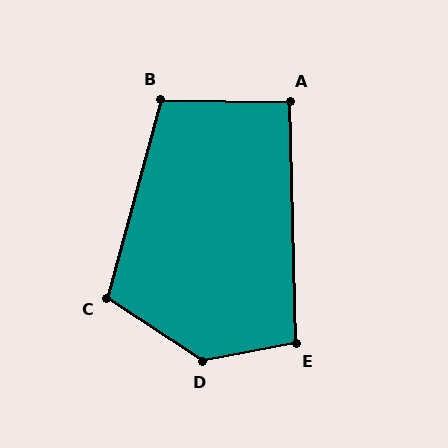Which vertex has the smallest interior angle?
A, at approximately 92 degrees.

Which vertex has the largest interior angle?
D, at approximately 136 degrees.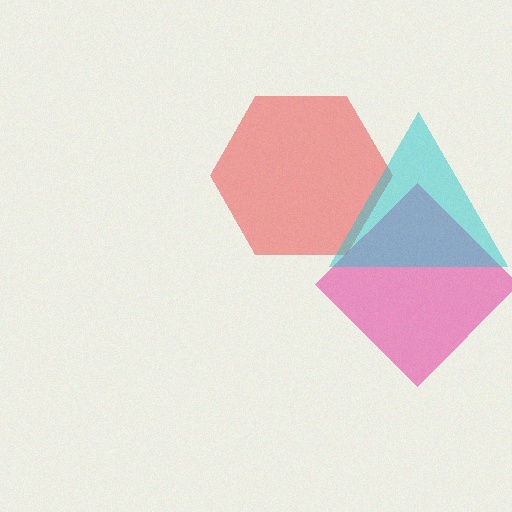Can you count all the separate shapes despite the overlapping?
Yes, there are 3 separate shapes.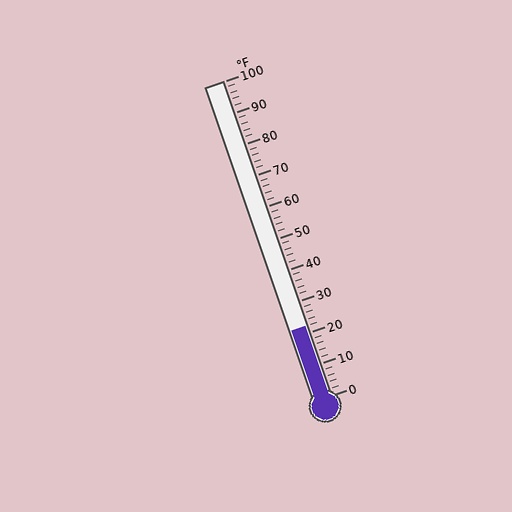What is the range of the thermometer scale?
The thermometer scale ranges from 0°F to 100°F.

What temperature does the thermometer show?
The thermometer shows approximately 22°F.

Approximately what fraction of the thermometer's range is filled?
The thermometer is filled to approximately 20% of its range.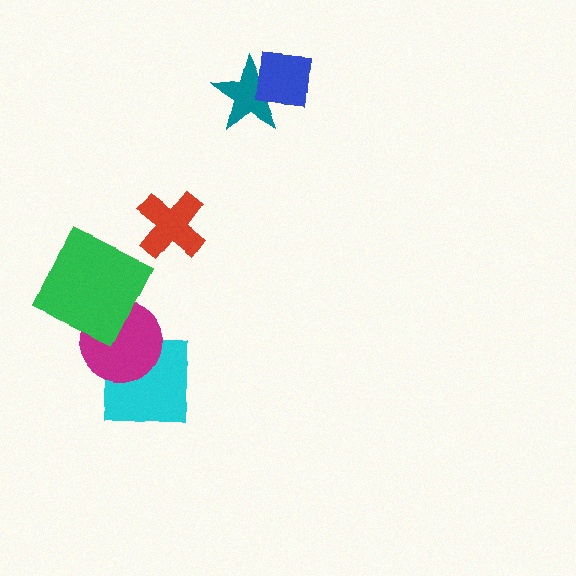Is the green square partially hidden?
No, no other shape covers it.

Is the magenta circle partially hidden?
Yes, it is partially covered by another shape.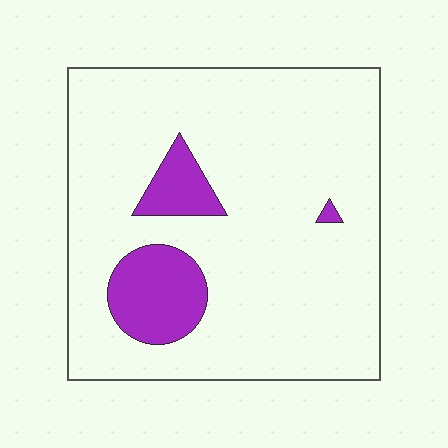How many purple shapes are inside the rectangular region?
3.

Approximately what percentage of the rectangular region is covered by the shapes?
Approximately 15%.